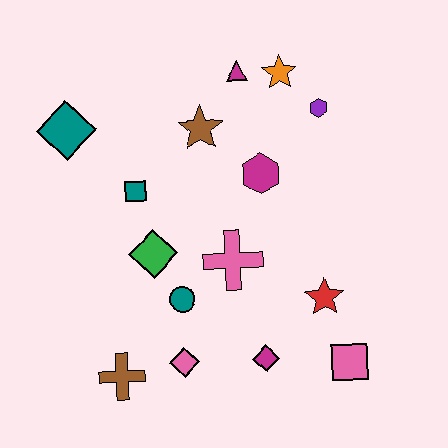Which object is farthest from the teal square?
The pink square is farthest from the teal square.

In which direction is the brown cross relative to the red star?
The brown cross is to the left of the red star.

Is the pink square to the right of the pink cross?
Yes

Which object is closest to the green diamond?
The teal circle is closest to the green diamond.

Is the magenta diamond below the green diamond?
Yes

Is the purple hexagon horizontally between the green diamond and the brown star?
No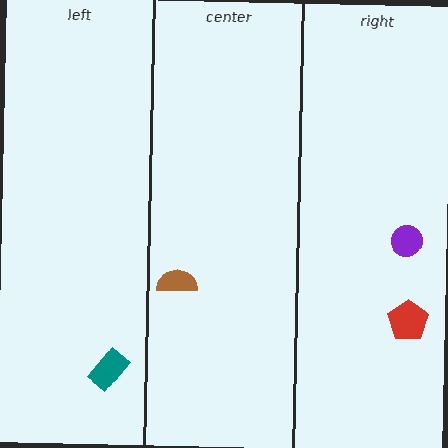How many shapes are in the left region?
1.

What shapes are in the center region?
The brown semicircle.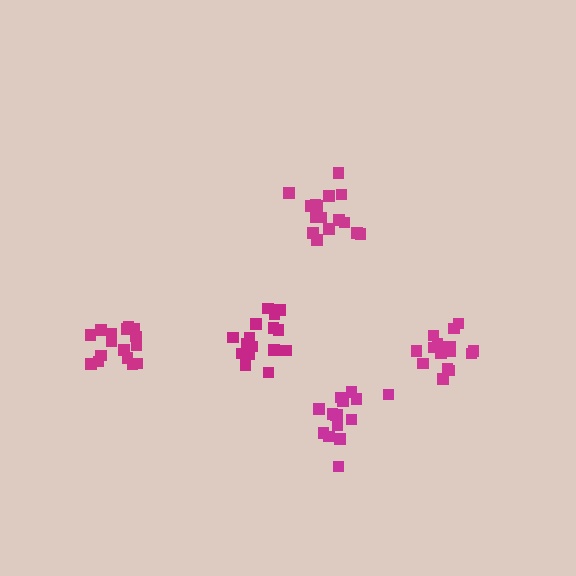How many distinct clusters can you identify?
There are 5 distinct clusters.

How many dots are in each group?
Group 1: 17 dots, Group 2: 17 dots, Group 3: 16 dots, Group 4: 16 dots, Group 5: 17 dots (83 total).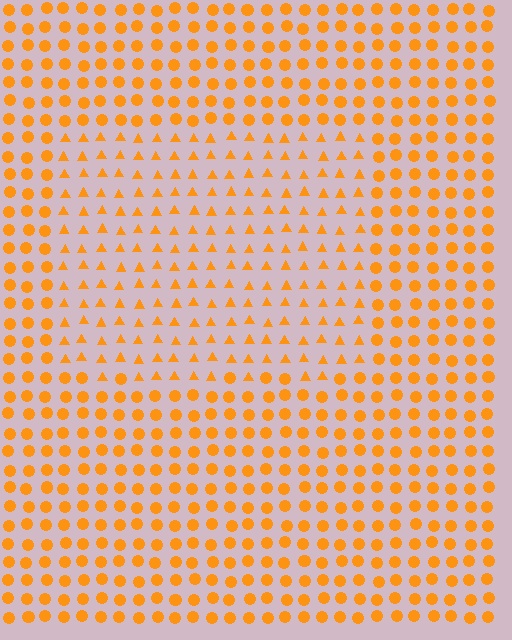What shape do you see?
I see a rectangle.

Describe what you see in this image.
The image is filled with small orange elements arranged in a uniform grid. A rectangle-shaped region contains triangles, while the surrounding area contains circles. The boundary is defined purely by the change in element shape.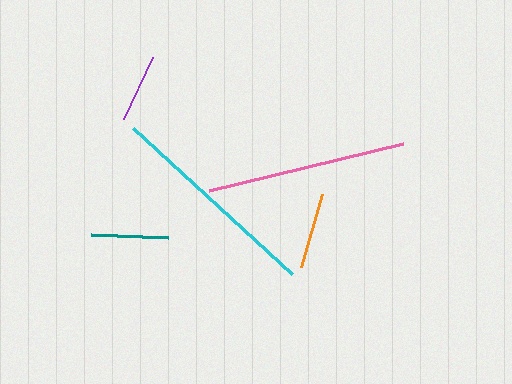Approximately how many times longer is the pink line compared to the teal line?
The pink line is approximately 2.6 times the length of the teal line.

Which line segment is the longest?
The cyan line is the longest at approximately 216 pixels.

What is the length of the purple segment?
The purple segment is approximately 68 pixels long.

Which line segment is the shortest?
The purple line is the shortest at approximately 68 pixels.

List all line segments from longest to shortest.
From longest to shortest: cyan, pink, teal, orange, purple.